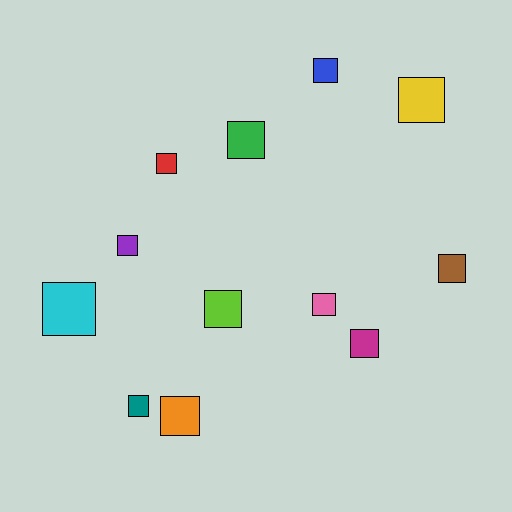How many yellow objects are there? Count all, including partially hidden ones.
There is 1 yellow object.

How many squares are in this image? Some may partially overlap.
There are 12 squares.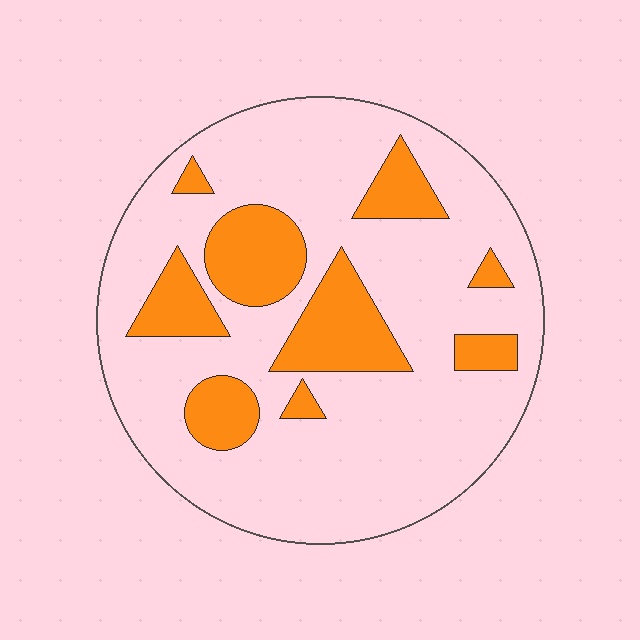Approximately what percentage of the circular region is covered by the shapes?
Approximately 25%.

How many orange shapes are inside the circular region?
9.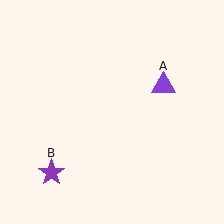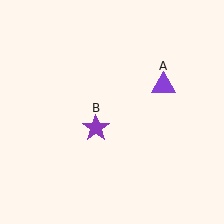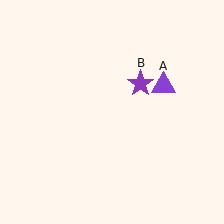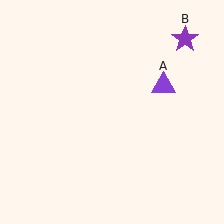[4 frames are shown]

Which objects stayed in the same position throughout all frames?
Purple triangle (object A) remained stationary.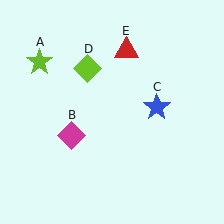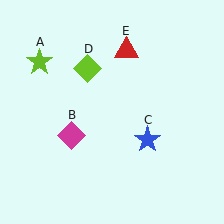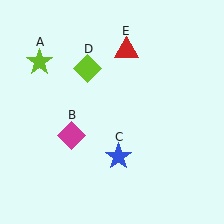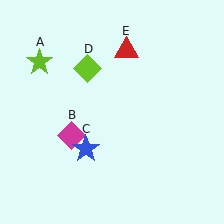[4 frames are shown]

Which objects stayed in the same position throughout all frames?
Lime star (object A) and magenta diamond (object B) and lime diamond (object D) and red triangle (object E) remained stationary.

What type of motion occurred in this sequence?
The blue star (object C) rotated clockwise around the center of the scene.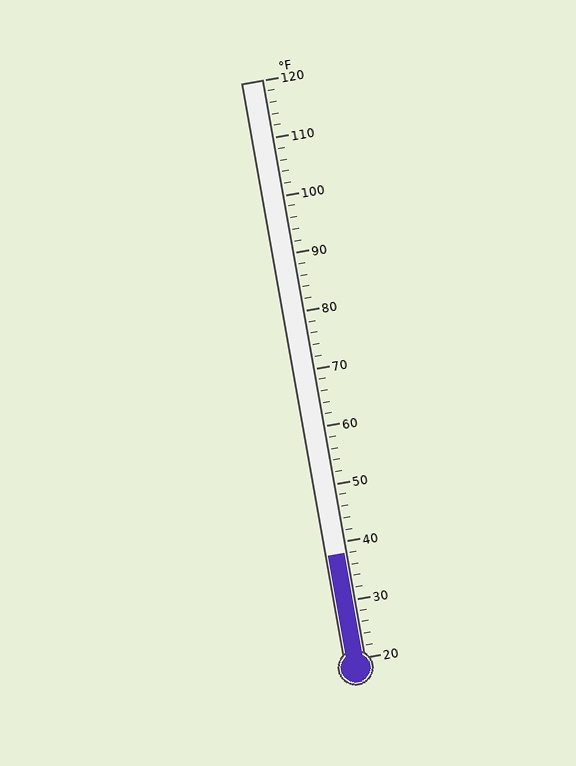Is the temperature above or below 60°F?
The temperature is below 60°F.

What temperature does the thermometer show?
The thermometer shows approximately 38°F.